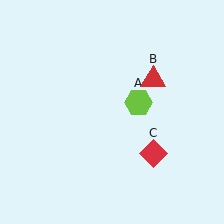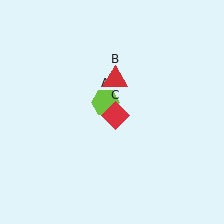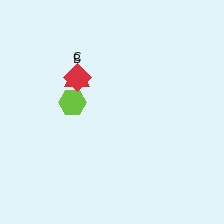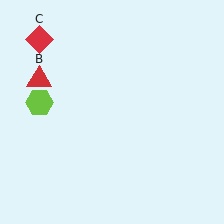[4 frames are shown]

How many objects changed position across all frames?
3 objects changed position: lime hexagon (object A), red triangle (object B), red diamond (object C).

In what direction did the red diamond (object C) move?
The red diamond (object C) moved up and to the left.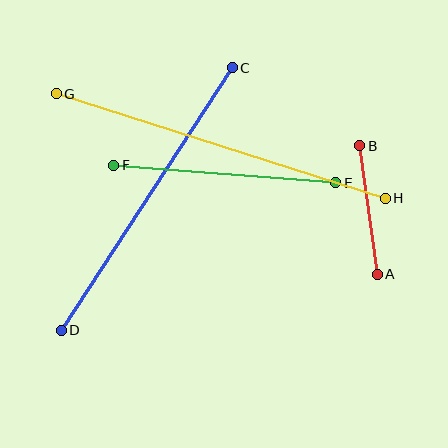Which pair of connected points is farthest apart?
Points G and H are farthest apart.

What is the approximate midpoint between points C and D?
The midpoint is at approximately (147, 199) pixels.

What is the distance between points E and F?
The distance is approximately 223 pixels.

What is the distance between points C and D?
The distance is approximately 314 pixels.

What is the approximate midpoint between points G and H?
The midpoint is at approximately (221, 146) pixels.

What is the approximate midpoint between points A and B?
The midpoint is at approximately (368, 210) pixels.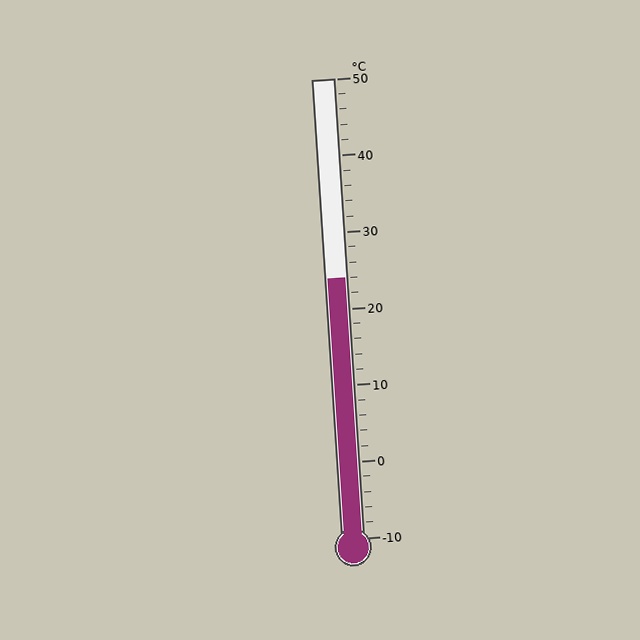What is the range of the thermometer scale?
The thermometer scale ranges from -10°C to 50°C.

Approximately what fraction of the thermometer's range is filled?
The thermometer is filled to approximately 55% of its range.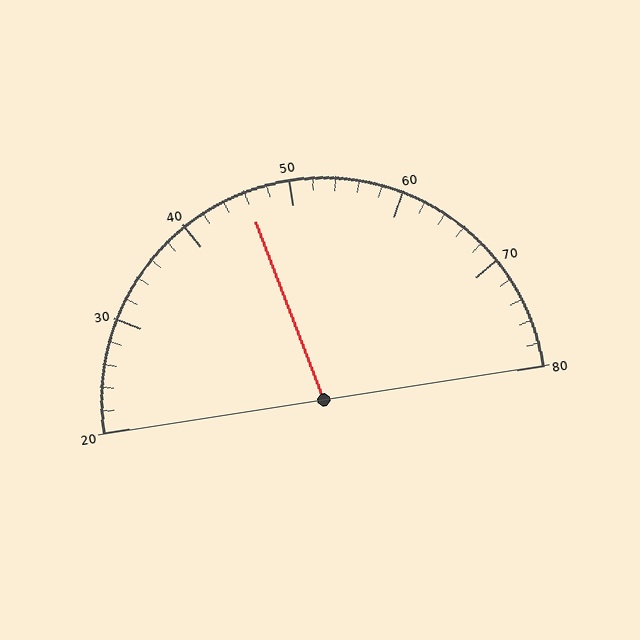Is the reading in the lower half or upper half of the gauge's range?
The reading is in the lower half of the range (20 to 80).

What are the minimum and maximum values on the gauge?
The gauge ranges from 20 to 80.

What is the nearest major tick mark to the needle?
The nearest major tick mark is 50.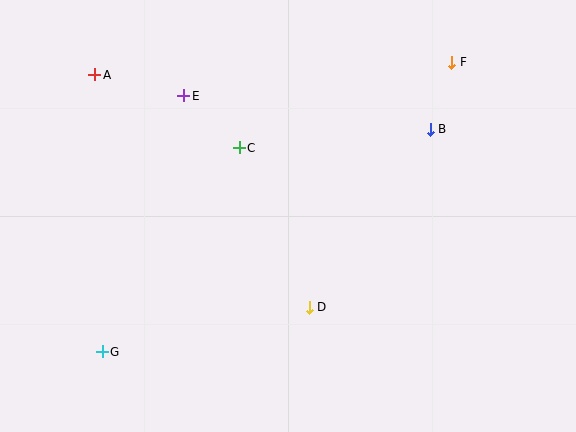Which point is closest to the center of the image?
Point C at (239, 148) is closest to the center.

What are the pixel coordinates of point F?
Point F is at (452, 62).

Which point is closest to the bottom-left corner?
Point G is closest to the bottom-left corner.